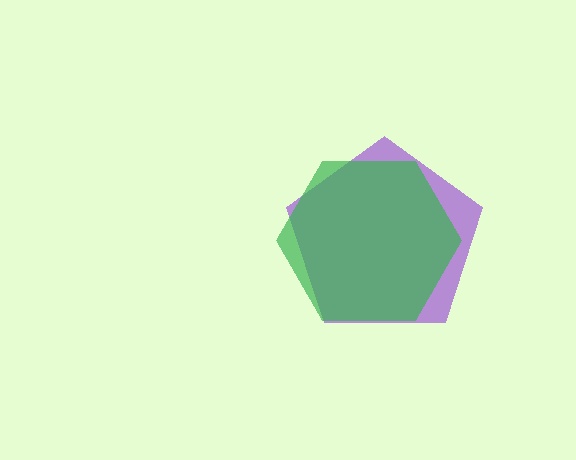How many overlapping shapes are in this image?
There are 2 overlapping shapes in the image.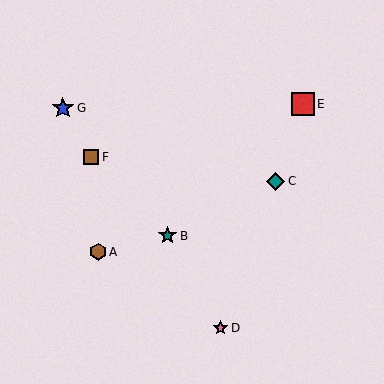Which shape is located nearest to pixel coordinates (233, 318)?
The pink star (labeled D) at (220, 328) is nearest to that location.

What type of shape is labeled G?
Shape G is a blue star.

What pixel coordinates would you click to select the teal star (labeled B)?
Click at (168, 236) to select the teal star B.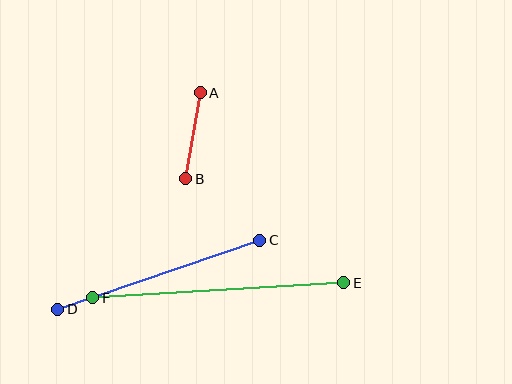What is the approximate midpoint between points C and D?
The midpoint is at approximately (159, 275) pixels.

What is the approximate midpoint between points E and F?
The midpoint is at approximately (218, 290) pixels.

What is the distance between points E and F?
The distance is approximately 252 pixels.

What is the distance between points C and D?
The distance is approximately 214 pixels.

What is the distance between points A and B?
The distance is approximately 88 pixels.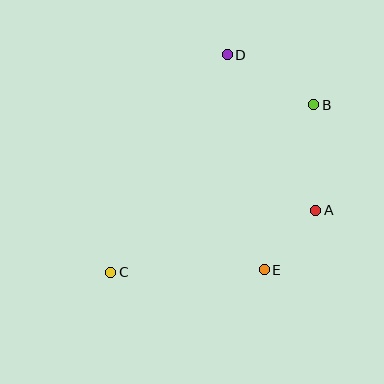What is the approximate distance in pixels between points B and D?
The distance between B and D is approximately 100 pixels.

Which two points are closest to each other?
Points A and E are closest to each other.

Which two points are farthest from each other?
Points B and C are farthest from each other.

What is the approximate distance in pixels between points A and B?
The distance between A and B is approximately 105 pixels.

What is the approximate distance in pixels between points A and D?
The distance between A and D is approximately 179 pixels.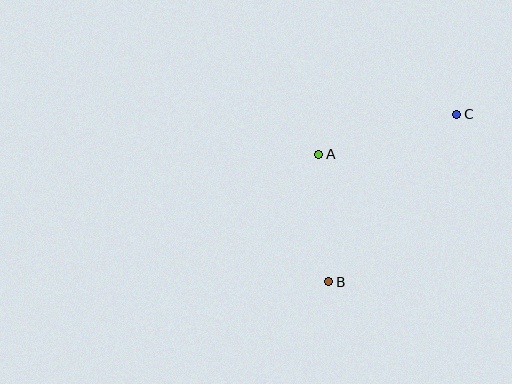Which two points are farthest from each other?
Points B and C are farthest from each other.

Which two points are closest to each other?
Points A and B are closest to each other.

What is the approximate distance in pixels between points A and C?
The distance between A and C is approximately 144 pixels.